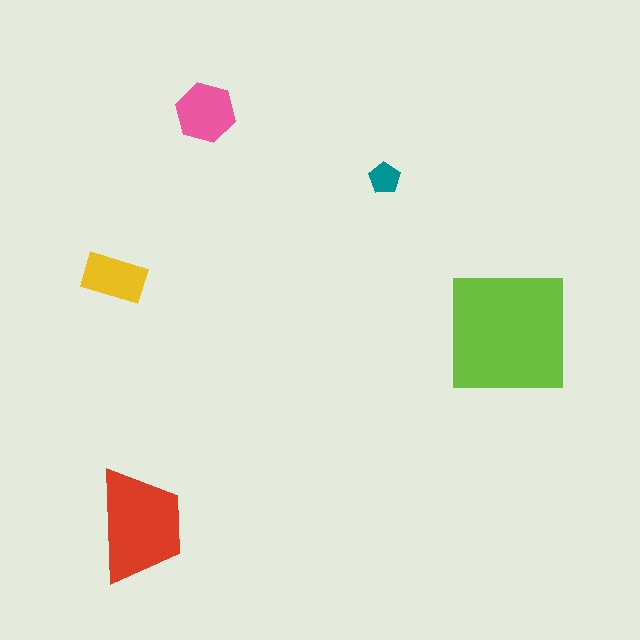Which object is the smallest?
The teal pentagon.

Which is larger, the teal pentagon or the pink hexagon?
The pink hexagon.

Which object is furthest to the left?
The yellow rectangle is leftmost.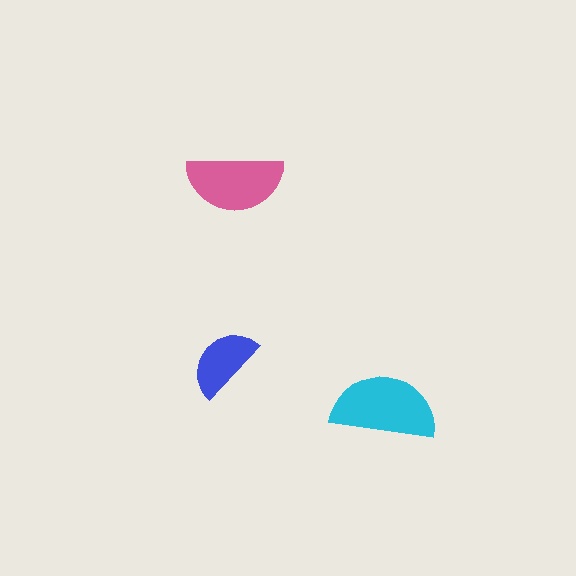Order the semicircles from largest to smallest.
the cyan one, the pink one, the blue one.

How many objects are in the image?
There are 3 objects in the image.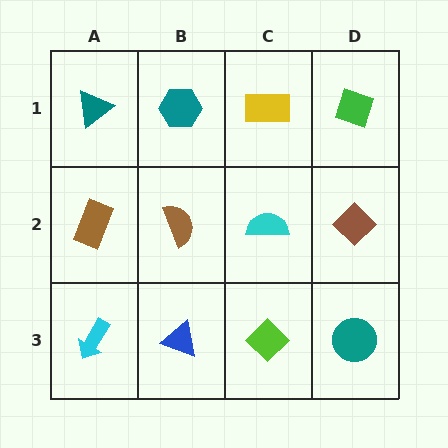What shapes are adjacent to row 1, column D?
A brown diamond (row 2, column D), a yellow rectangle (row 1, column C).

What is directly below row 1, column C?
A cyan semicircle.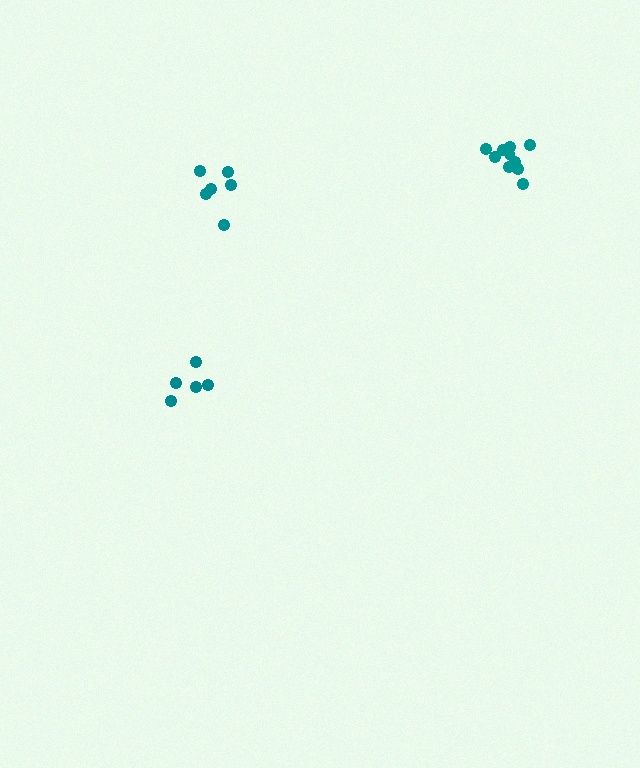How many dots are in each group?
Group 1: 5 dots, Group 2: 6 dots, Group 3: 11 dots (22 total).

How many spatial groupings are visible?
There are 3 spatial groupings.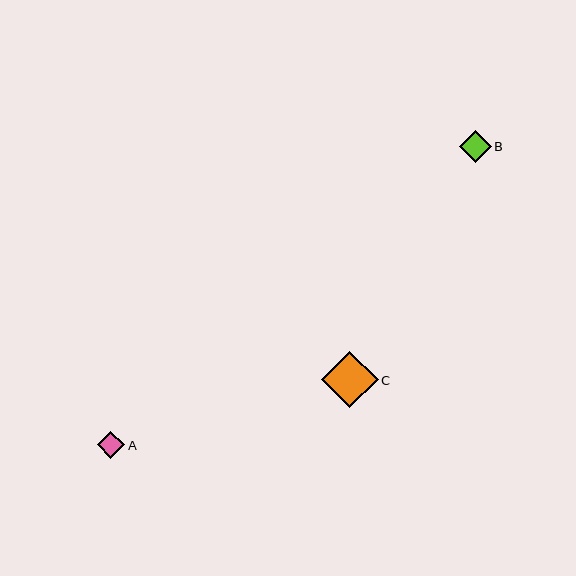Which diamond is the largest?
Diamond C is the largest with a size of approximately 57 pixels.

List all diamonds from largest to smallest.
From largest to smallest: C, B, A.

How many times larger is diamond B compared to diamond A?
Diamond B is approximately 1.1 times the size of diamond A.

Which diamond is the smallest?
Diamond A is the smallest with a size of approximately 27 pixels.